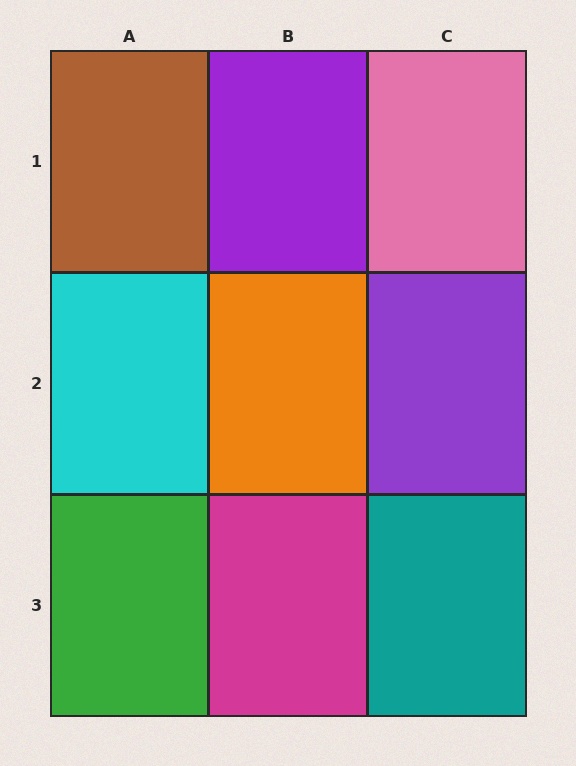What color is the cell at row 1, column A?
Brown.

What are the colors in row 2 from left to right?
Cyan, orange, purple.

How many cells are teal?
1 cell is teal.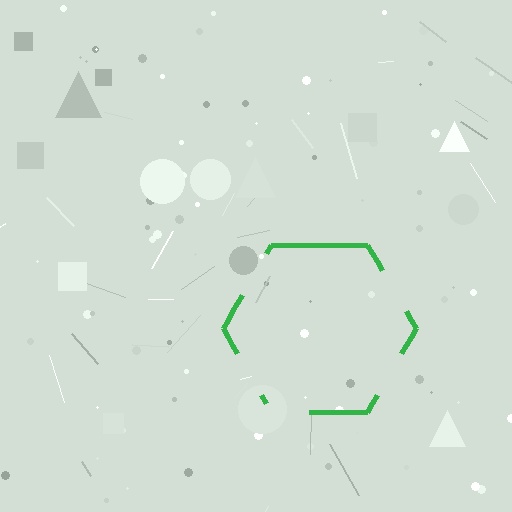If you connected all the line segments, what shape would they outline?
They would outline a hexagon.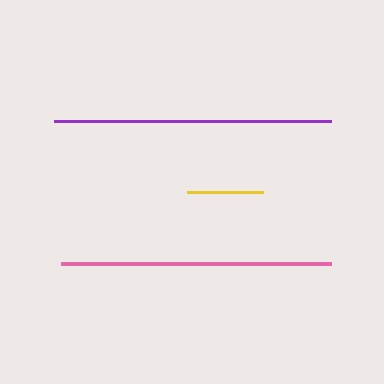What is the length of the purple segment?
The purple segment is approximately 277 pixels long.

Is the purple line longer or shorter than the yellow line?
The purple line is longer than the yellow line.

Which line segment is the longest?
The purple line is the longest at approximately 277 pixels.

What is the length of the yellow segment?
The yellow segment is approximately 76 pixels long.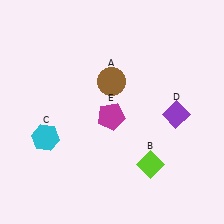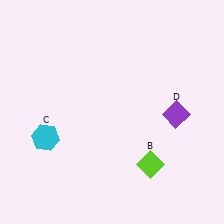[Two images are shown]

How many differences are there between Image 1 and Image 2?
There are 2 differences between the two images.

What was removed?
The magenta pentagon (E), the brown circle (A) were removed in Image 2.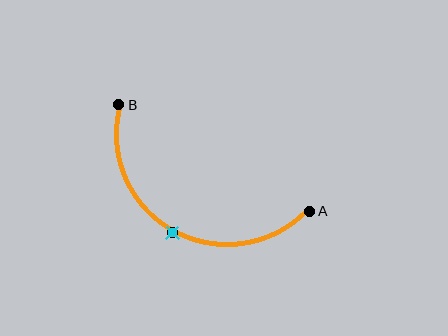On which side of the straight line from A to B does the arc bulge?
The arc bulges below the straight line connecting A and B.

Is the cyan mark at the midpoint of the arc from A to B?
Yes. The cyan mark lies on the arc at equal arc-length from both A and B — it is the arc midpoint.